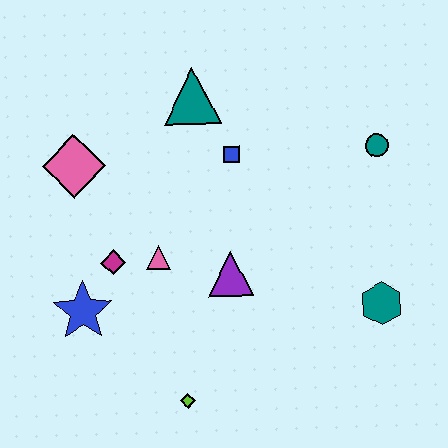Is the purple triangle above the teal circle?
No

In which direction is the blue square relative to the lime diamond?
The blue square is above the lime diamond.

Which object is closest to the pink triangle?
The magenta diamond is closest to the pink triangle.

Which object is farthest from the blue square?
The lime diamond is farthest from the blue square.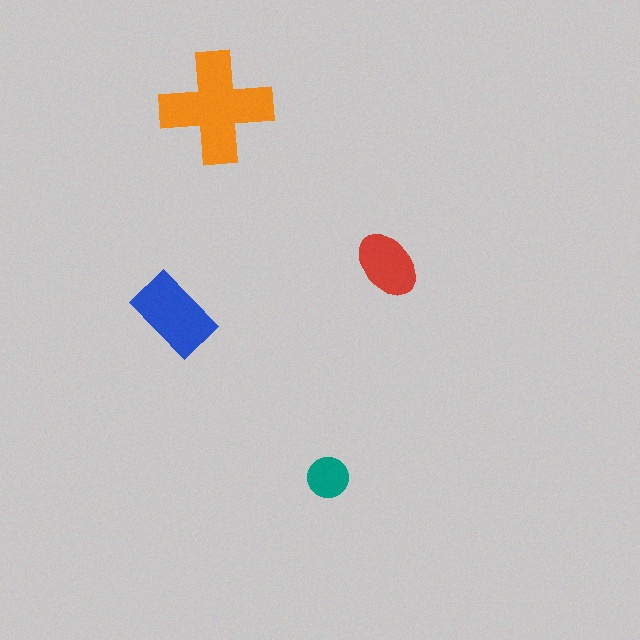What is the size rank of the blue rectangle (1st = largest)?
2nd.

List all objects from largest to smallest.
The orange cross, the blue rectangle, the red ellipse, the teal circle.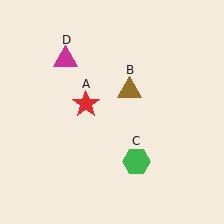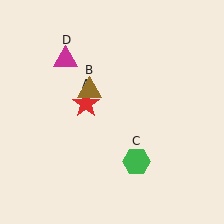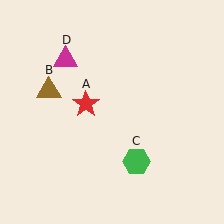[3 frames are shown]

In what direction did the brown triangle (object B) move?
The brown triangle (object B) moved left.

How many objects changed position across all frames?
1 object changed position: brown triangle (object B).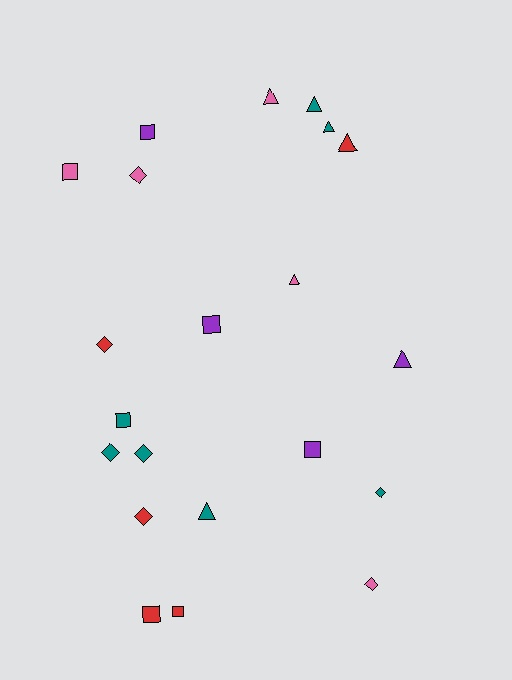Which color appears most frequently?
Teal, with 7 objects.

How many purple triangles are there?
There is 1 purple triangle.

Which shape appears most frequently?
Triangle, with 7 objects.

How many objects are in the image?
There are 21 objects.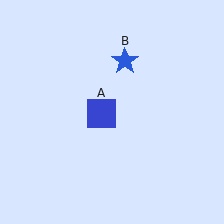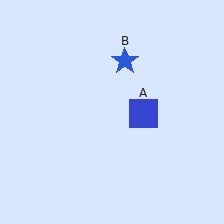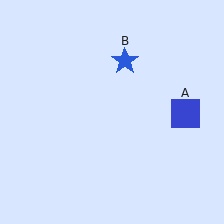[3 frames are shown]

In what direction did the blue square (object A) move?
The blue square (object A) moved right.